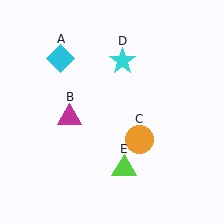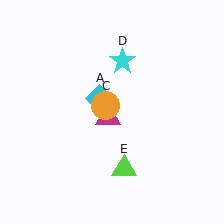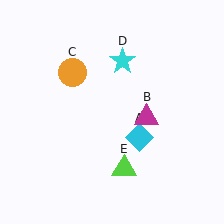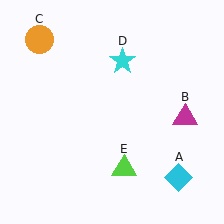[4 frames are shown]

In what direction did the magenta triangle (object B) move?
The magenta triangle (object B) moved right.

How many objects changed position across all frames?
3 objects changed position: cyan diamond (object A), magenta triangle (object B), orange circle (object C).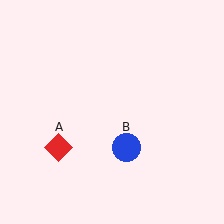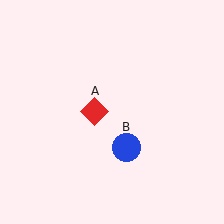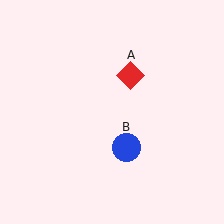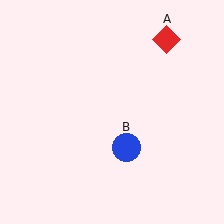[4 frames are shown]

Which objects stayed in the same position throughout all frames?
Blue circle (object B) remained stationary.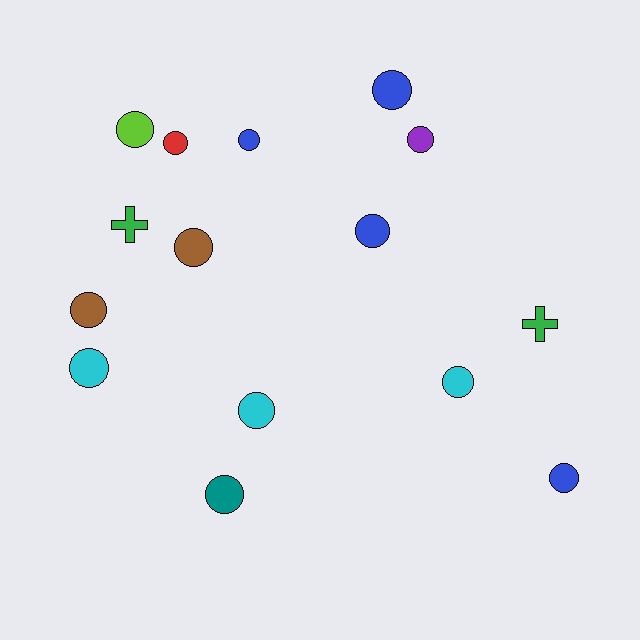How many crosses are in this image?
There are 2 crosses.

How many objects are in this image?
There are 15 objects.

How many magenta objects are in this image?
There are no magenta objects.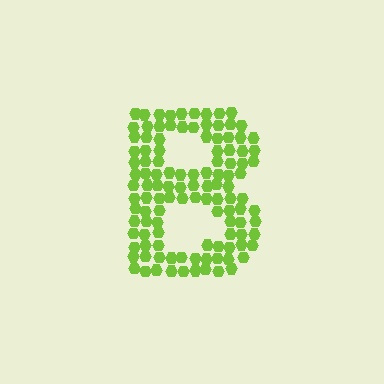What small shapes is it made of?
It is made of small hexagons.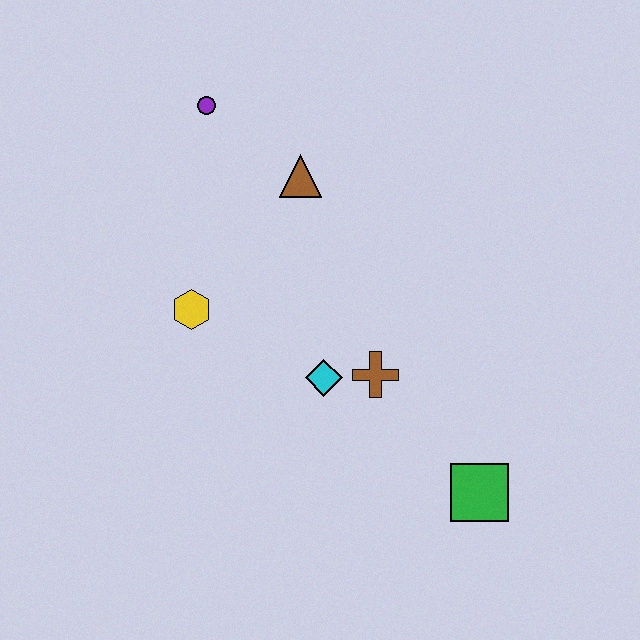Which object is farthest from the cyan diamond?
The purple circle is farthest from the cyan diamond.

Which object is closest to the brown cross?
The cyan diamond is closest to the brown cross.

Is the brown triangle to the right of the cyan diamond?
No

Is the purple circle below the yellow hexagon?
No